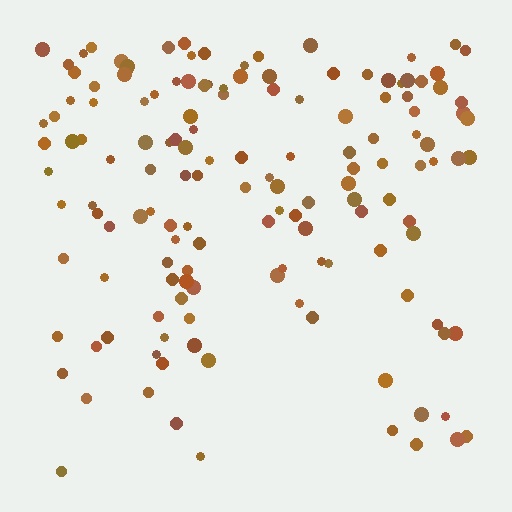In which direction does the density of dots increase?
From bottom to top, with the top side densest.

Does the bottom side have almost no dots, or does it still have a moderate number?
Still a moderate number, just noticeably fewer than the top.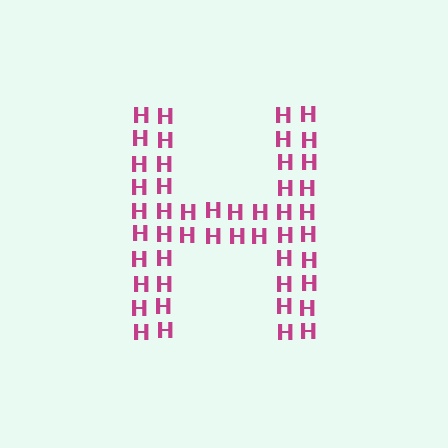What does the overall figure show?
The overall figure shows the letter H.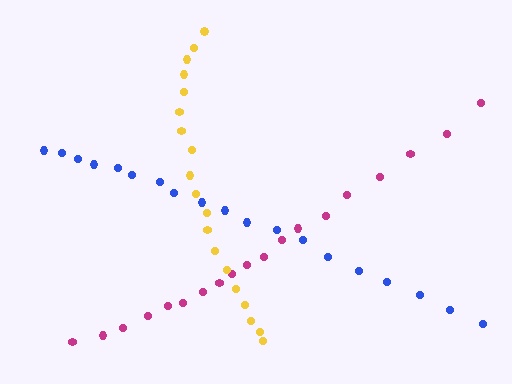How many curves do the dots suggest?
There are 3 distinct paths.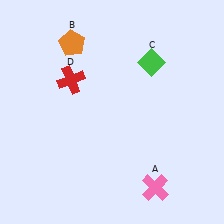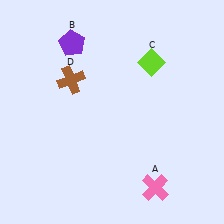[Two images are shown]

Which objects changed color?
B changed from orange to purple. C changed from green to lime. D changed from red to brown.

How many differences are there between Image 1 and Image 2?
There are 3 differences between the two images.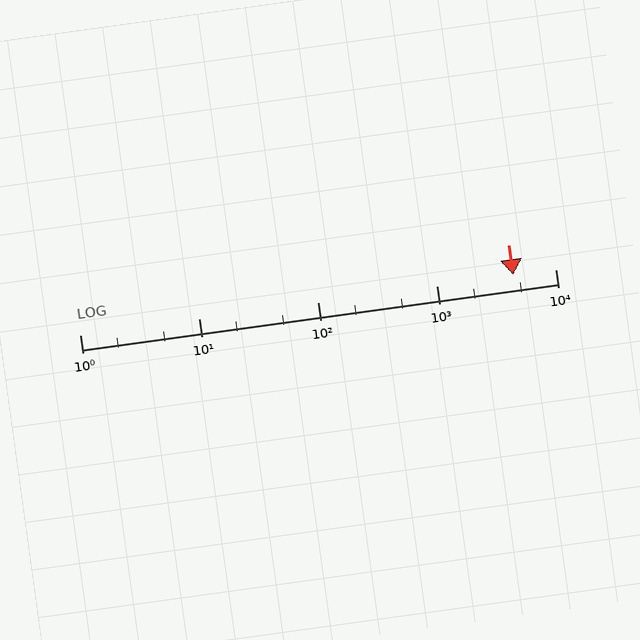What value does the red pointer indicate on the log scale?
The pointer indicates approximately 4400.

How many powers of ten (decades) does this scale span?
The scale spans 4 decades, from 1 to 10000.